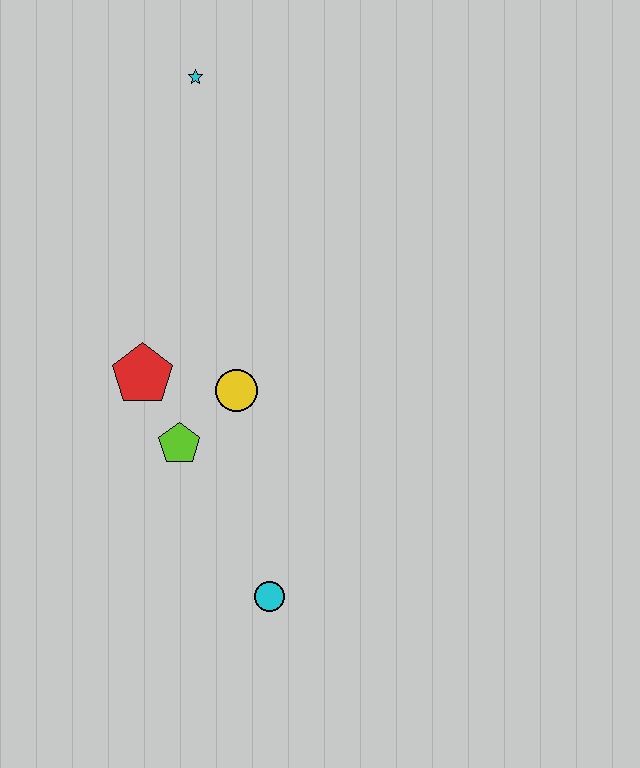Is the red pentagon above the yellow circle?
Yes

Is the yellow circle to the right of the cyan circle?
No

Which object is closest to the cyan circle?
The lime pentagon is closest to the cyan circle.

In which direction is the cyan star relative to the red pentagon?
The cyan star is above the red pentagon.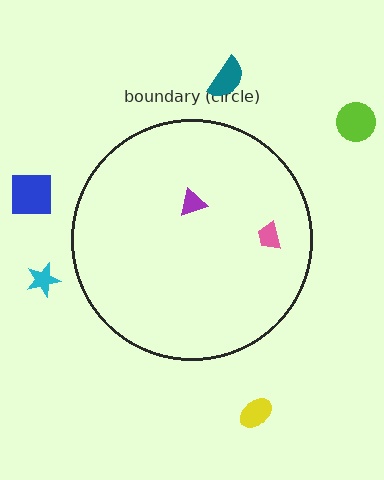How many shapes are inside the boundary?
2 inside, 5 outside.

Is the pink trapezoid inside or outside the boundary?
Inside.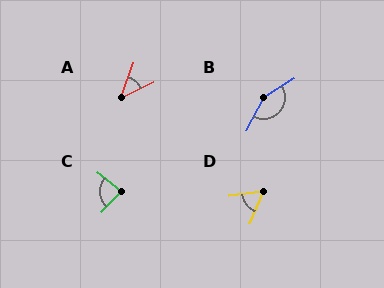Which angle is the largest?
B, at approximately 150 degrees.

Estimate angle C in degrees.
Approximately 85 degrees.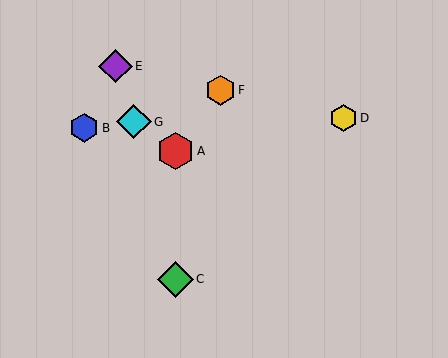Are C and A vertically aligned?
Yes, both are at x≈175.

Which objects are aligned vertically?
Objects A, C are aligned vertically.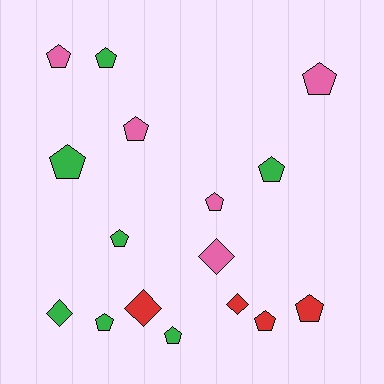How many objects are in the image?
There are 16 objects.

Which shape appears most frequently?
Pentagon, with 12 objects.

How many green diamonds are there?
There is 1 green diamond.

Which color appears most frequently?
Green, with 7 objects.